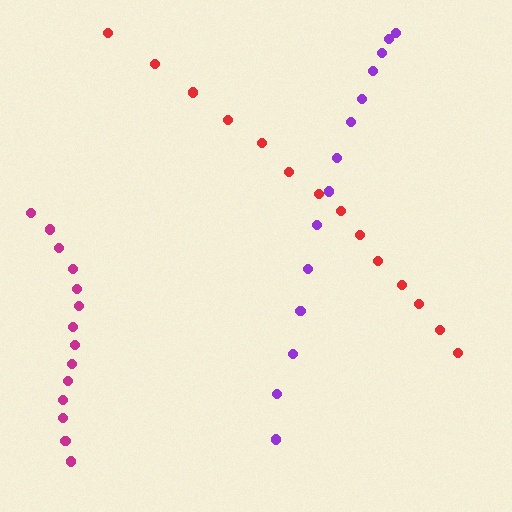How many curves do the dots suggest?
There are 3 distinct paths.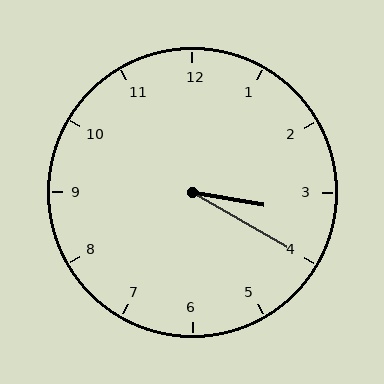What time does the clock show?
3:20.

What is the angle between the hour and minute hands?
Approximately 20 degrees.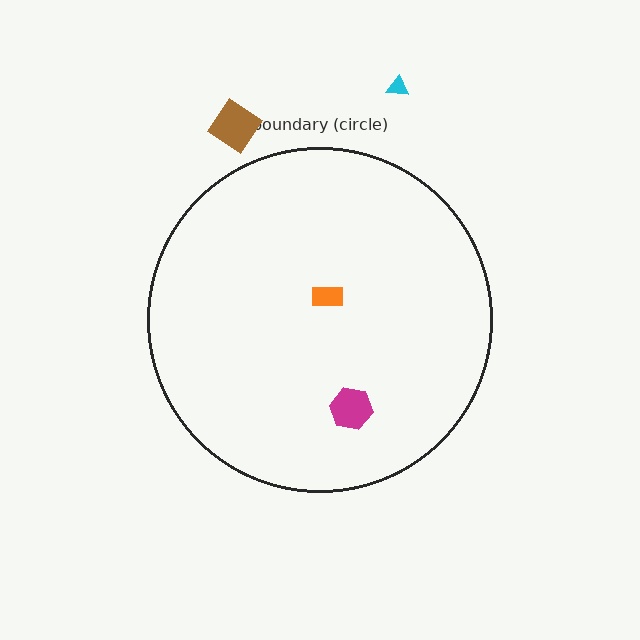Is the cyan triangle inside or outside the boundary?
Outside.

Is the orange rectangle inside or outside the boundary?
Inside.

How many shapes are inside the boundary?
2 inside, 2 outside.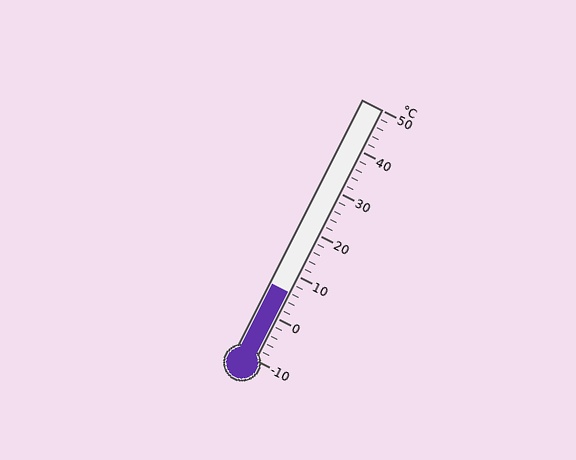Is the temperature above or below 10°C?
The temperature is below 10°C.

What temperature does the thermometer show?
The thermometer shows approximately 6°C.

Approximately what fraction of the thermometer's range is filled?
The thermometer is filled to approximately 25% of its range.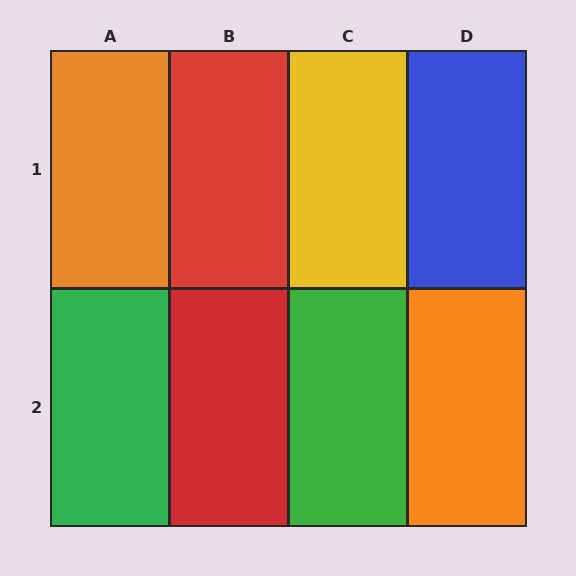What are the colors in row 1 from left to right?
Orange, red, yellow, blue.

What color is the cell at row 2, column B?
Red.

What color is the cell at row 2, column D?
Orange.